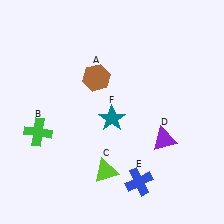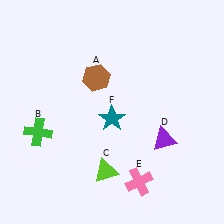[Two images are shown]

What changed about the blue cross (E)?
In Image 1, E is blue. In Image 2, it changed to pink.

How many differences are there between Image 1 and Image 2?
There is 1 difference between the two images.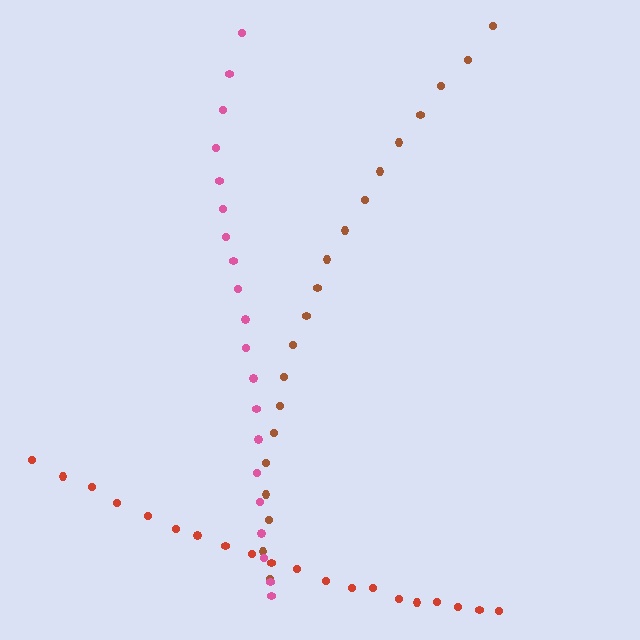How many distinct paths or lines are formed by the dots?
There are 3 distinct paths.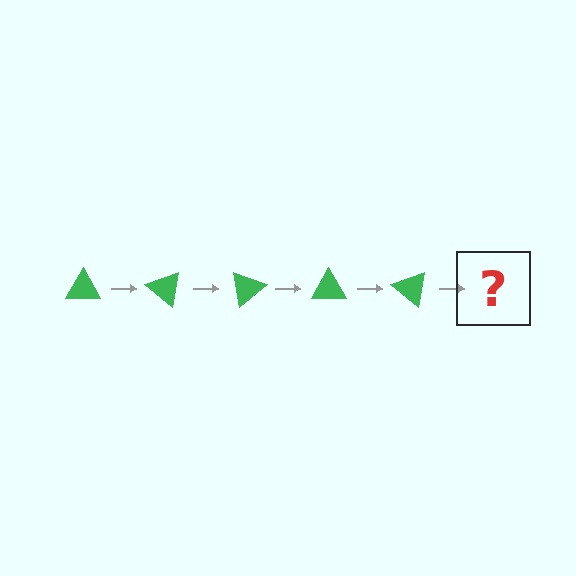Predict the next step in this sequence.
The next step is a green triangle rotated 200 degrees.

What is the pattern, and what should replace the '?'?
The pattern is that the triangle rotates 40 degrees each step. The '?' should be a green triangle rotated 200 degrees.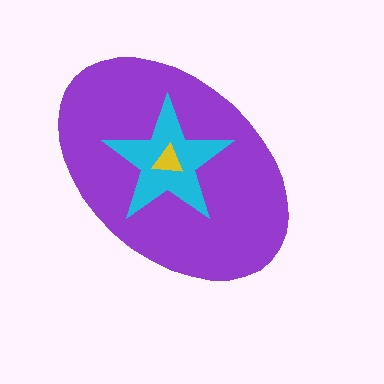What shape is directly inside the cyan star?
The yellow triangle.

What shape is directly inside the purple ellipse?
The cyan star.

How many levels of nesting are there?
3.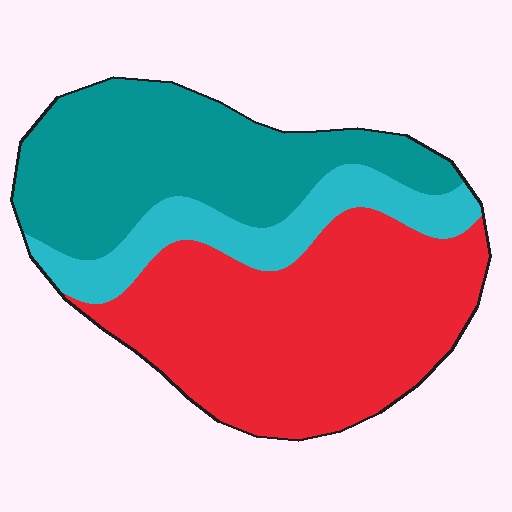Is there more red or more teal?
Red.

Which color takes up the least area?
Cyan, at roughly 15%.